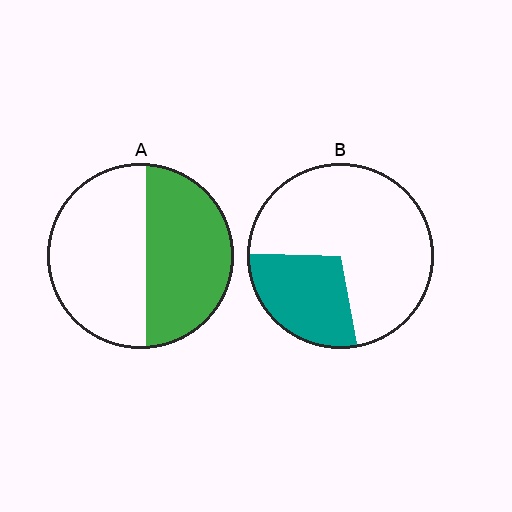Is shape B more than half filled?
No.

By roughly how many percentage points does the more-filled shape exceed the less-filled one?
By roughly 20 percentage points (A over B).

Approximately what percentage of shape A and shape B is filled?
A is approximately 45% and B is approximately 30%.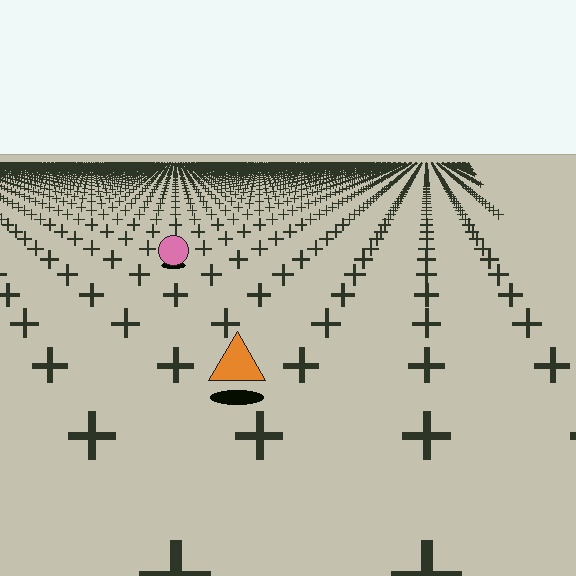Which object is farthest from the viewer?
The pink circle is farthest from the viewer. It appears smaller and the ground texture around it is denser.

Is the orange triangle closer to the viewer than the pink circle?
Yes. The orange triangle is closer — you can tell from the texture gradient: the ground texture is coarser near it.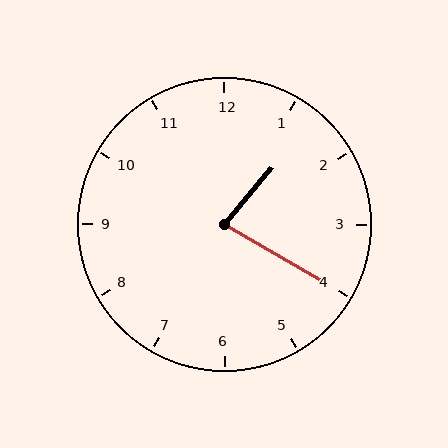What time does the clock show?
1:20.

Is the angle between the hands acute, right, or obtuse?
It is acute.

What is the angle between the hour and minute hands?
Approximately 80 degrees.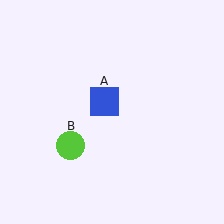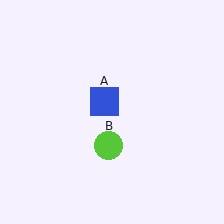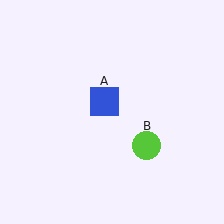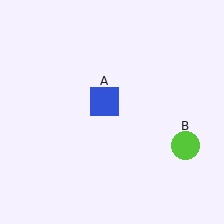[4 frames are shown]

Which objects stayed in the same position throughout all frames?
Blue square (object A) remained stationary.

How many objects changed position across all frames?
1 object changed position: lime circle (object B).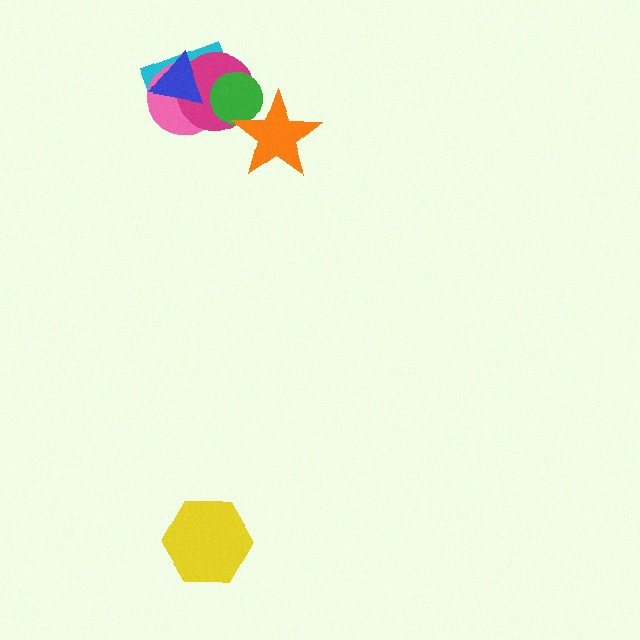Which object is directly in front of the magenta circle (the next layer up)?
The green circle is directly in front of the magenta circle.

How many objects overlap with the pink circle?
4 objects overlap with the pink circle.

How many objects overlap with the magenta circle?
5 objects overlap with the magenta circle.